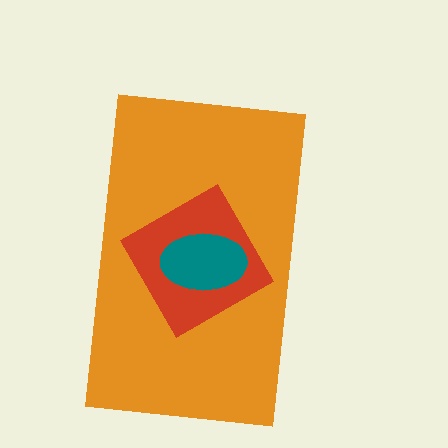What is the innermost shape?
The teal ellipse.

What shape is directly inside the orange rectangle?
The red diamond.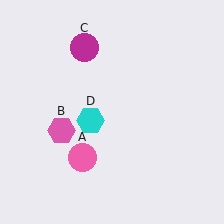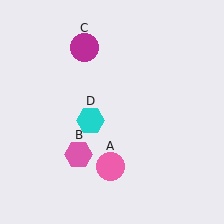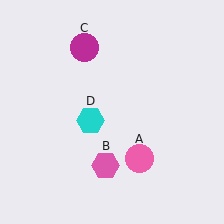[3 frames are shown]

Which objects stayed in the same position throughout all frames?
Magenta circle (object C) and cyan hexagon (object D) remained stationary.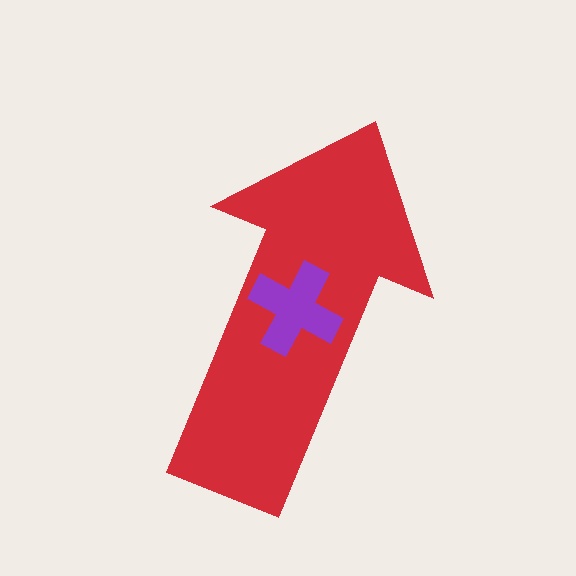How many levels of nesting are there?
2.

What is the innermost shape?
The purple cross.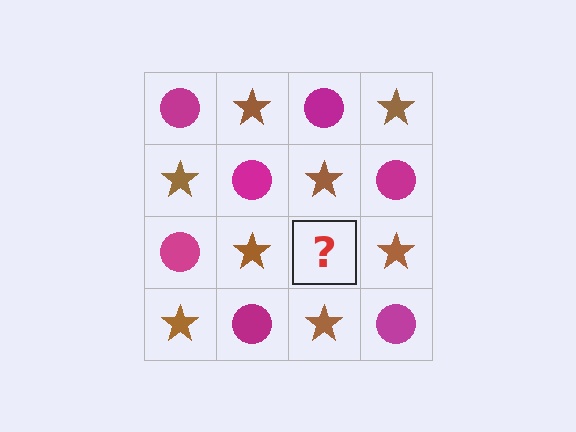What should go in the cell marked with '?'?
The missing cell should contain a magenta circle.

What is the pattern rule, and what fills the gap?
The rule is that it alternates magenta circle and brown star in a checkerboard pattern. The gap should be filled with a magenta circle.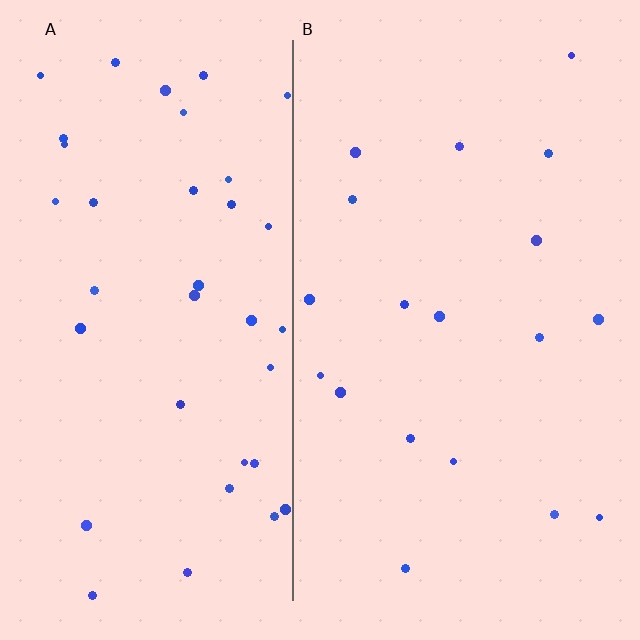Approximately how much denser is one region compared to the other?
Approximately 2.0× — region A over region B.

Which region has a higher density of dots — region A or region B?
A (the left).